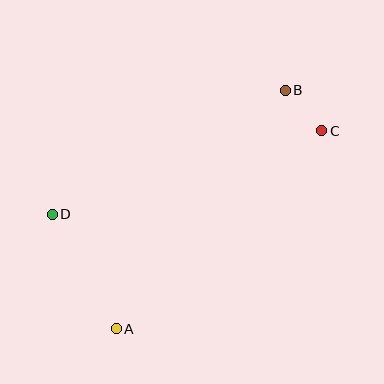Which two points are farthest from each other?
Points A and B are farthest from each other.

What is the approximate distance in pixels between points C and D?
The distance between C and D is approximately 282 pixels.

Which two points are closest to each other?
Points B and C are closest to each other.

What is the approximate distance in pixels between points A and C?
The distance between A and C is approximately 285 pixels.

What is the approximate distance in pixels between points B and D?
The distance between B and D is approximately 264 pixels.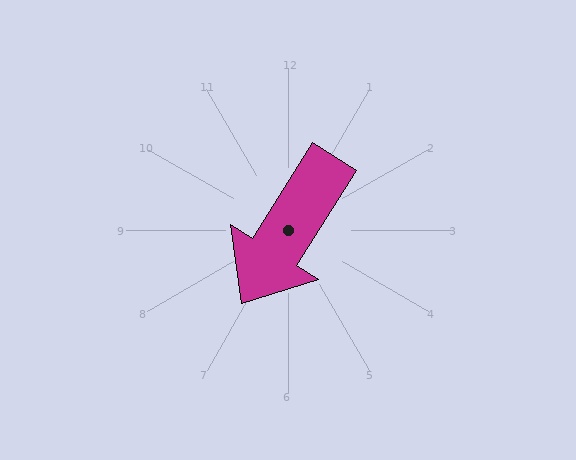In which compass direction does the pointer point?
Southwest.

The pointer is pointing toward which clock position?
Roughly 7 o'clock.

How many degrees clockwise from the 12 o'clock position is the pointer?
Approximately 212 degrees.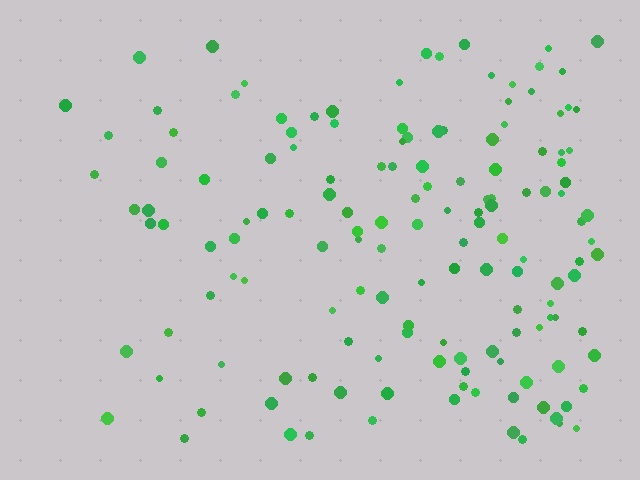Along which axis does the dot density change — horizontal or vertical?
Horizontal.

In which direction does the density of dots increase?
From left to right, with the right side densest.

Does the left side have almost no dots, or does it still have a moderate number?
Still a moderate number, just noticeably fewer than the right.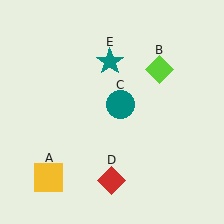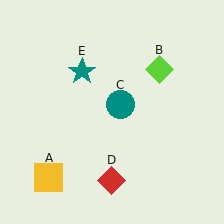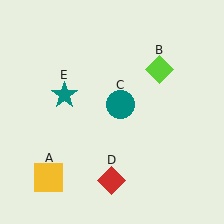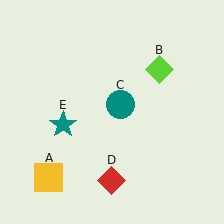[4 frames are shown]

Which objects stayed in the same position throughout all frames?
Yellow square (object A) and lime diamond (object B) and teal circle (object C) and red diamond (object D) remained stationary.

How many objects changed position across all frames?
1 object changed position: teal star (object E).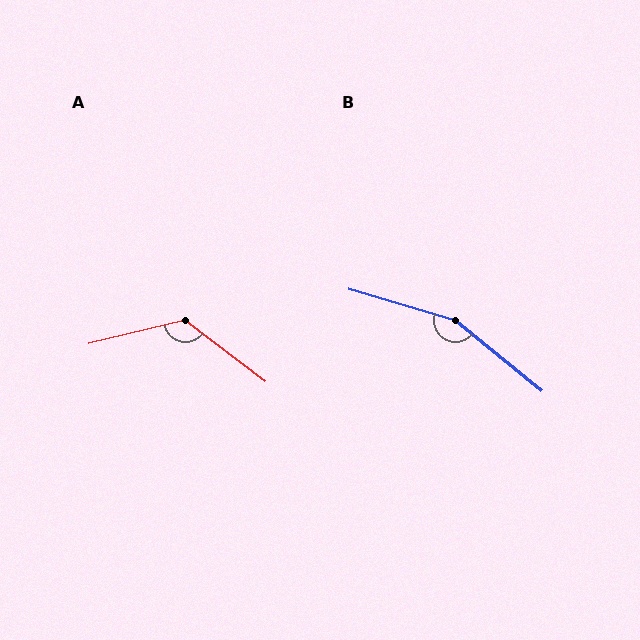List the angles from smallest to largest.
A (129°), B (157°).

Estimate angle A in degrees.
Approximately 129 degrees.